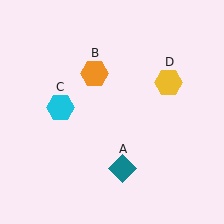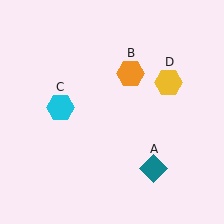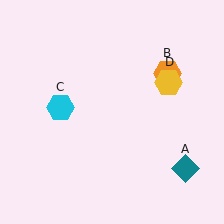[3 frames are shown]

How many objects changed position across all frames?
2 objects changed position: teal diamond (object A), orange hexagon (object B).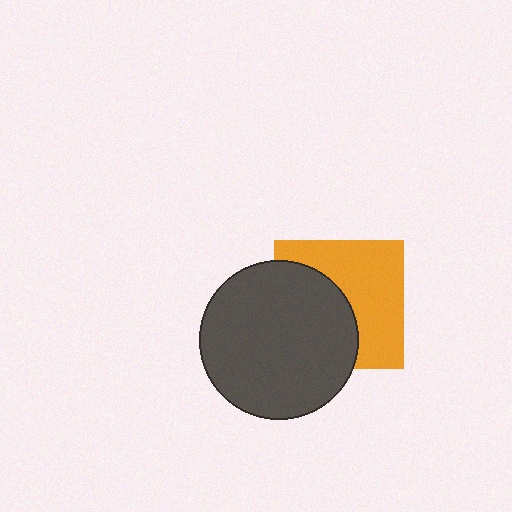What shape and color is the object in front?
The object in front is a dark gray circle.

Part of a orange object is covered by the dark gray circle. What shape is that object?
It is a square.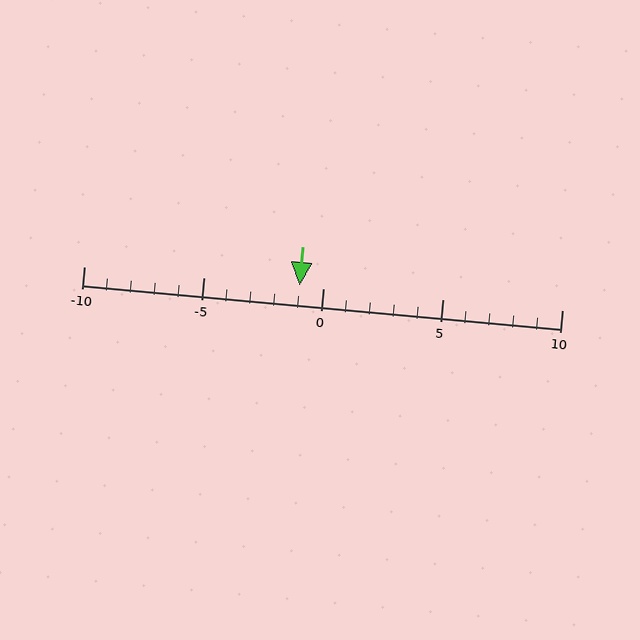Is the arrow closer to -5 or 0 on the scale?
The arrow is closer to 0.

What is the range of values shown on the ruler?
The ruler shows values from -10 to 10.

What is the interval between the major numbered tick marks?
The major tick marks are spaced 5 units apart.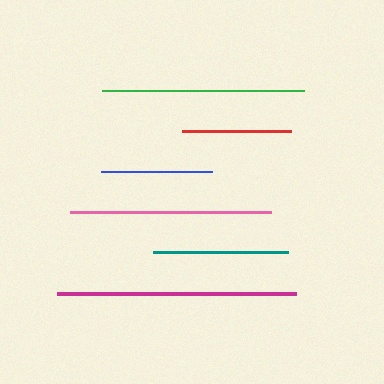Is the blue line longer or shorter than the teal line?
The teal line is longer than the blue line.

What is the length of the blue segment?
The blue segment is approximately 111 pixels long.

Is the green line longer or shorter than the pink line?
The green line is longer than the pink line.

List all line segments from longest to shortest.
From longest to shortest: magenta, green, pink, teal, blue, red.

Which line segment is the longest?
The magenta line is the longest at approximately 239 pixels.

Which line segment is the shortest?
The red line is the shortest at approximately 109 pixels.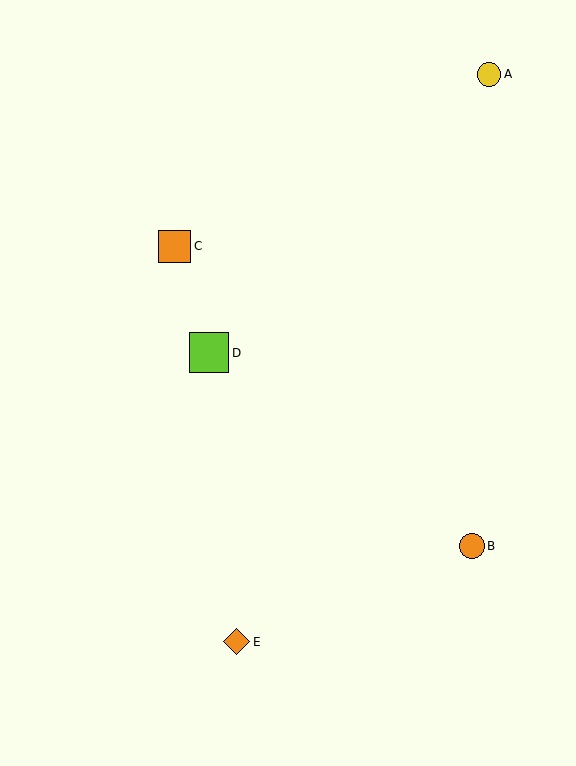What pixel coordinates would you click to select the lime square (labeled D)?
Click at (209, 353) to select the lime square D.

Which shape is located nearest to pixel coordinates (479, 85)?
The yellow circle (labeled A) at (489, 74) is nearest to that location.